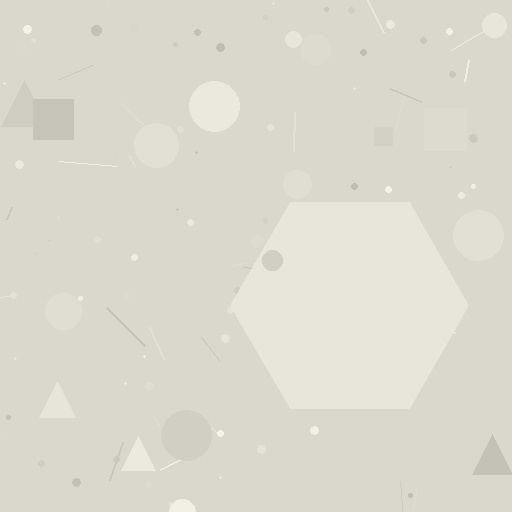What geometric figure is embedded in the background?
A hexagon is embedded in the background.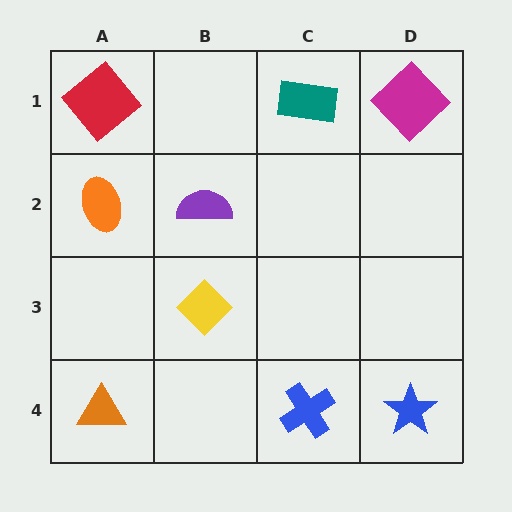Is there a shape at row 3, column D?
No, that cell is empty.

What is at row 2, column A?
An orange ellipse.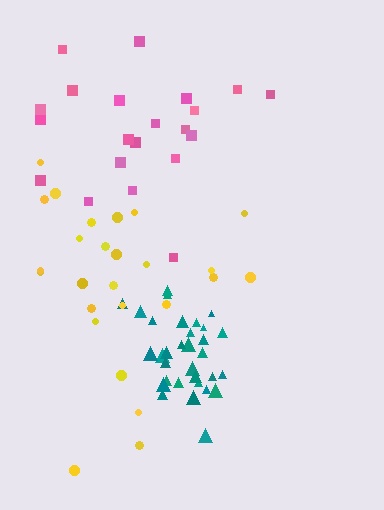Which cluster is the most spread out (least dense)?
Yellow.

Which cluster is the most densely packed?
Teal.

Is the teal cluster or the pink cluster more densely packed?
Teal.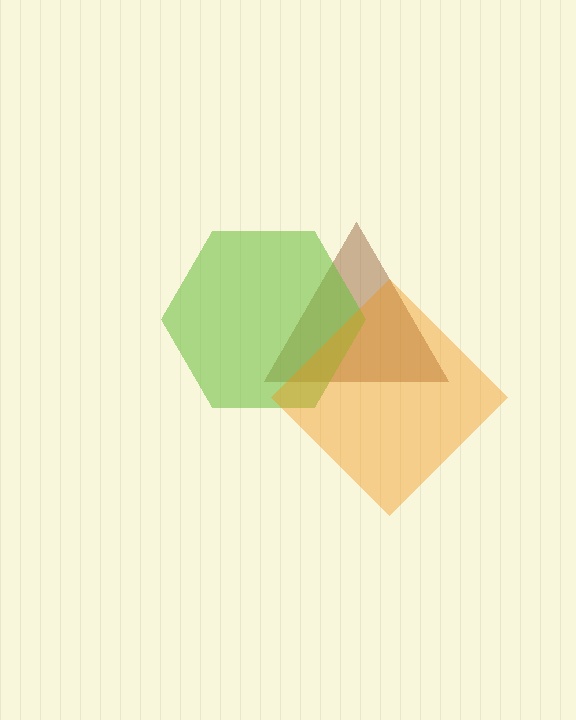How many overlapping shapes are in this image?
There are 3 overlapping shapes in the image.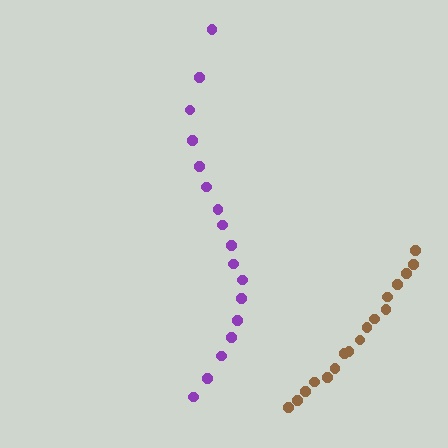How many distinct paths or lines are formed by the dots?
There are 2 distinct paths.